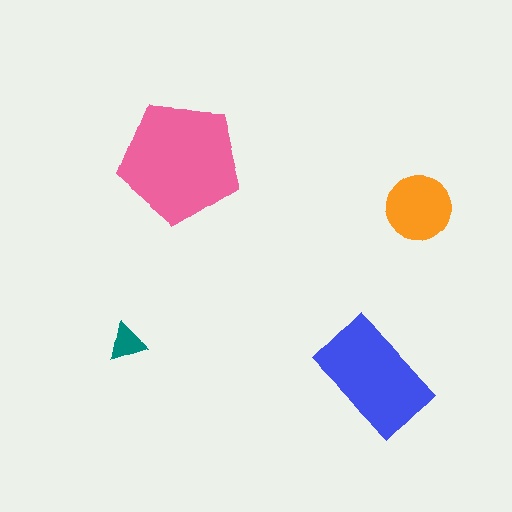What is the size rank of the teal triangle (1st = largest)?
4th.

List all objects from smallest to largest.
The teal triangle, the orange circle, the blue rectangle, the pink pentagon.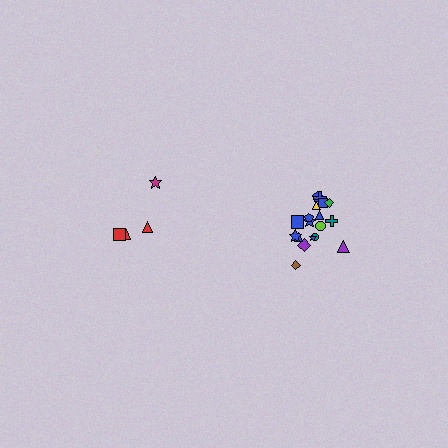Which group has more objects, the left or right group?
The right group.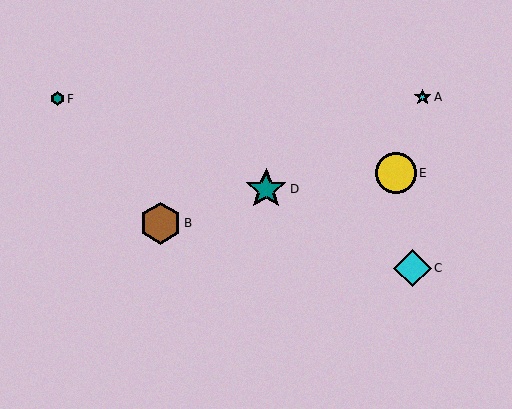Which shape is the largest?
The brown hexagon (labeled B) is the largest.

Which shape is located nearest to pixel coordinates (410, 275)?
The cyan diamond (labeled C) at (413, 268) is nearest to that location.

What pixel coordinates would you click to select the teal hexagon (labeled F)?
Click at (57, 99) to select the teal hexagon F.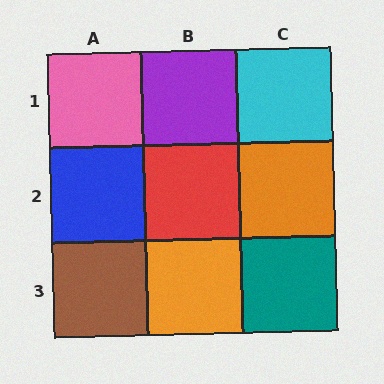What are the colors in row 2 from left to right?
Blue, red, orange.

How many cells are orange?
2 cells are orange.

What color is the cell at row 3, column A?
Brown.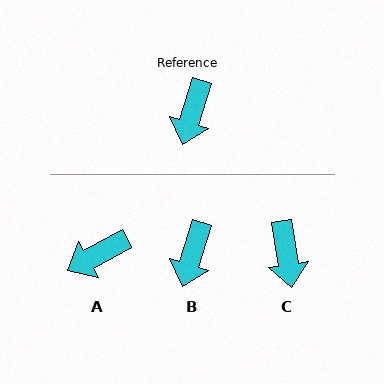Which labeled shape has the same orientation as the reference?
B.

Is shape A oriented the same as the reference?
No, it is off by about 45 degrees.